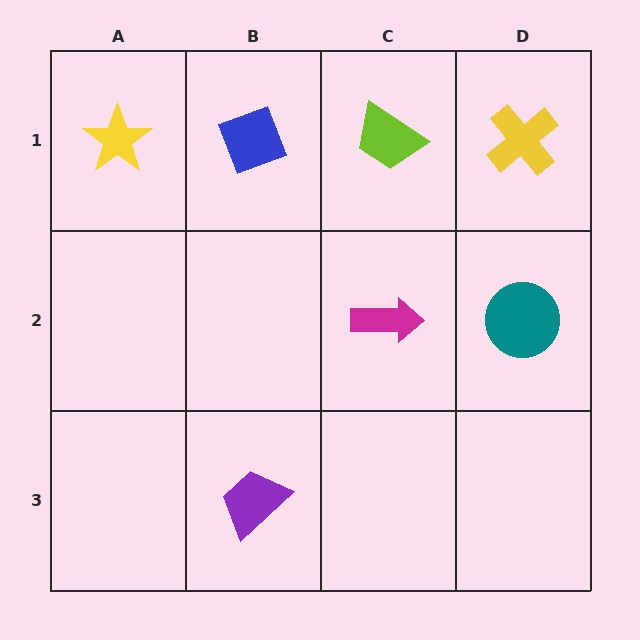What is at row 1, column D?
A yellow cross.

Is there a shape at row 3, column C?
No, that cell is empty.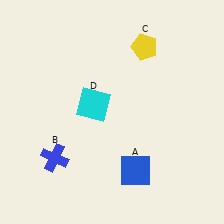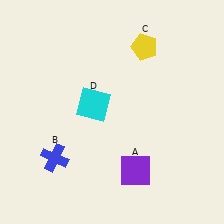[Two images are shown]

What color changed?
The square (A) changed from blue in Image 1 to purple in Image 2.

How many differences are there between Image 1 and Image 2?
There is 1 difference between the two images.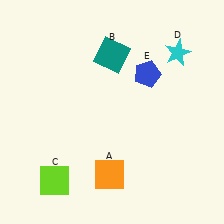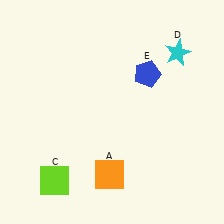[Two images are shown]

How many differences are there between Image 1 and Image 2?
There is 1 difference between the two images.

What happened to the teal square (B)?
The teal square (B) was removed in Image 2. It was in the top-left area of Image 1.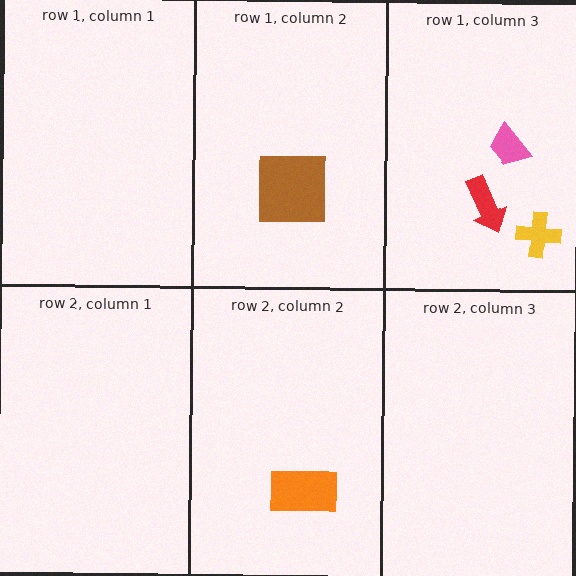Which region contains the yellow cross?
The row 1, column 3 region.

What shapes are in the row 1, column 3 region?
The pink trapezoid, the red arrow, the yellow cross.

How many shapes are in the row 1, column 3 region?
3.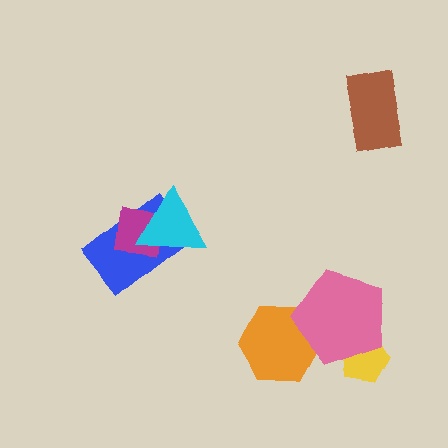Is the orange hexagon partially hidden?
Yes, it is partially covered by another shape.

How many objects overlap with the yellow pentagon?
1 object overlaps with the yellow pentagon.